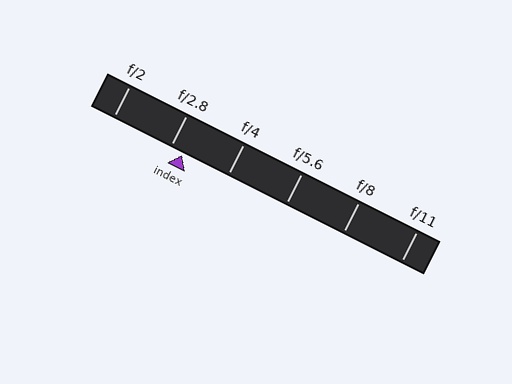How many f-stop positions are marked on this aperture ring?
There are 6 f-stop positions marked.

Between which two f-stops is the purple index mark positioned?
The index mark is between f/2.8 and f/4.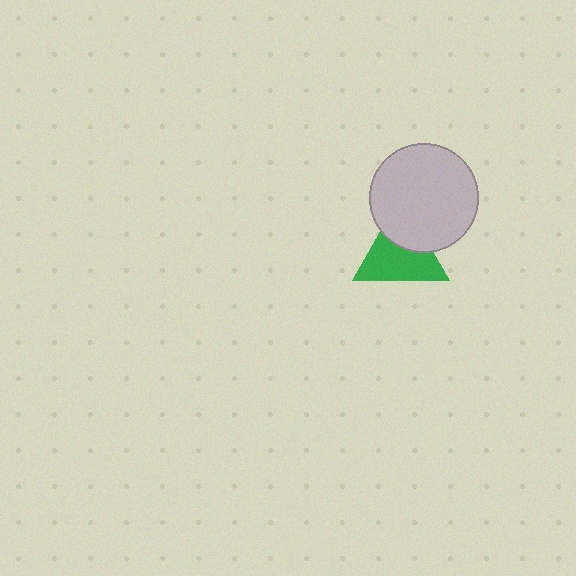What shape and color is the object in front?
The object in front is a light gray circle.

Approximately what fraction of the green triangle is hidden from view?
Roughly 34% of the green triangle is hidden behind the light gray circle.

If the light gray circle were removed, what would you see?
You would see the complete green triangle.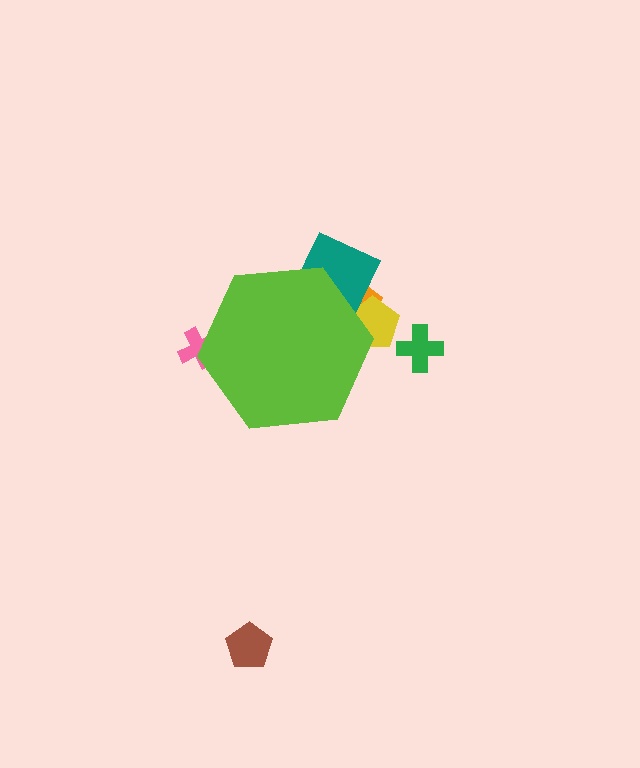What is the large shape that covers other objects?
A lime hexagon.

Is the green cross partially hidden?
No, the green cross is fully visible.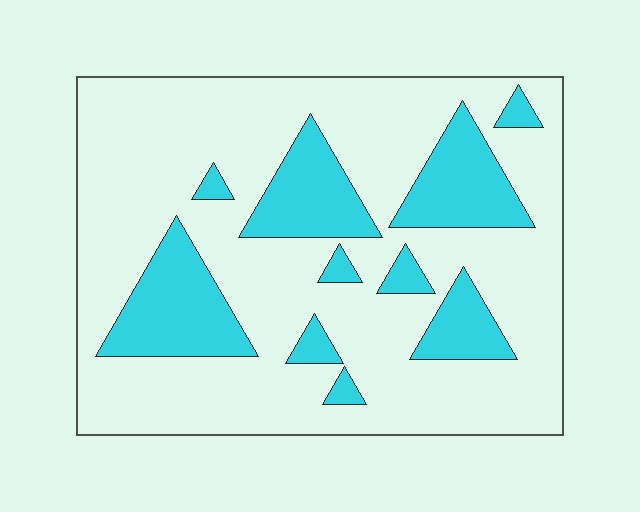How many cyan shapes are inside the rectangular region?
10.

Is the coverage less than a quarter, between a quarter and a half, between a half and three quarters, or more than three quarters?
Less than a quarter.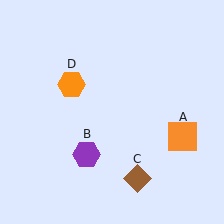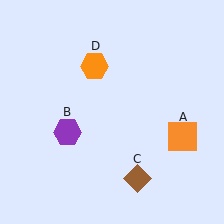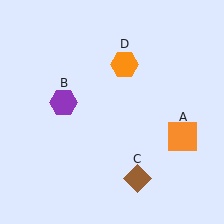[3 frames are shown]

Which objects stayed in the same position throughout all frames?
Orange square (object A) and brown diamond (object C) remained stationary.